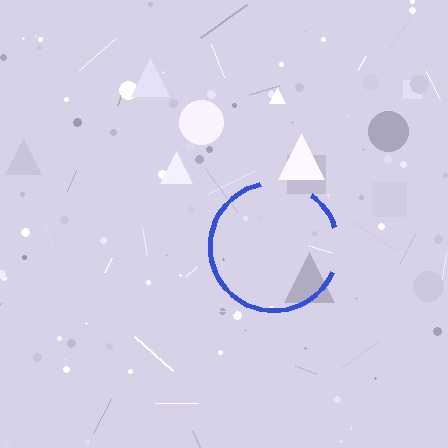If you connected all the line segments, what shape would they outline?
They would outline a circle.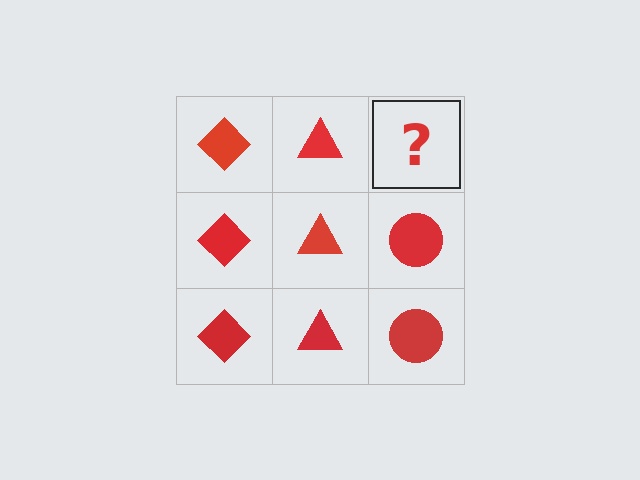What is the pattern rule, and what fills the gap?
The rule is that each column has a consistent shape. The gap should be filled with a red circle.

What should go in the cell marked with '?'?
The missing cell should contain a red circle.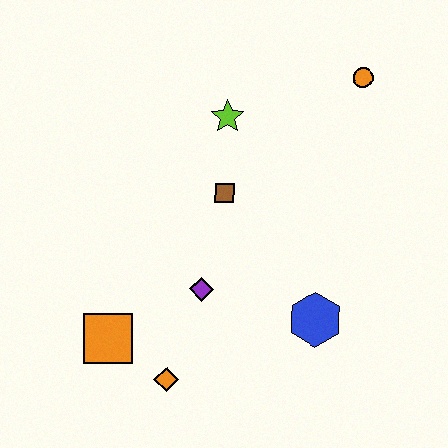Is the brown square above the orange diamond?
Yes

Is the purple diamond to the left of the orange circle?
Yes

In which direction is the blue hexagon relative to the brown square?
The blue hexagon is below the brown square.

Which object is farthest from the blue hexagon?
The orange circle is farthest from the blue hexagon.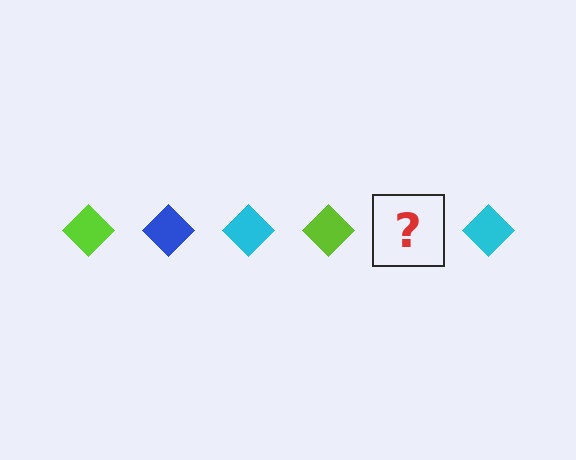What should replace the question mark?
The question mark should be replaced with a blue diamond.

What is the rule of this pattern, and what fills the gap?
The rule is that the pattern cycles through lime, blue, cyan diamonds. The gap should be filled with a blue diamond.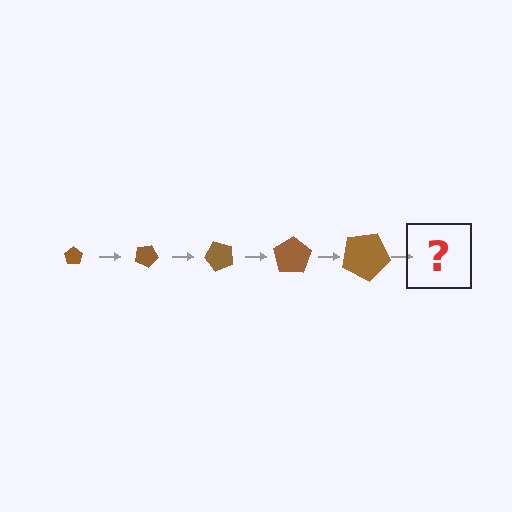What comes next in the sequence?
The next element should be a pentagon, larger than the previous one and rotated 125 degrees from the start.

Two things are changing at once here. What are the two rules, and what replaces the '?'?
The two rules are that the pentagon grows larger each step and it rotates 25 degrees each step. The '?' should be a pentagon, larger than the previous one and rotated 125 degrees from the start.